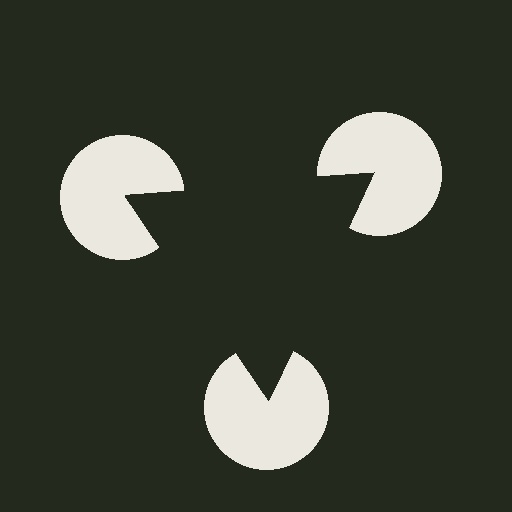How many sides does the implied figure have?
3 sides.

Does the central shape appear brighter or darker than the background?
It typically appears slightly darker than the background, even though no actual brightness change is drawn.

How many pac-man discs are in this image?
There are 3 — one at each vertex of the illusory triangle.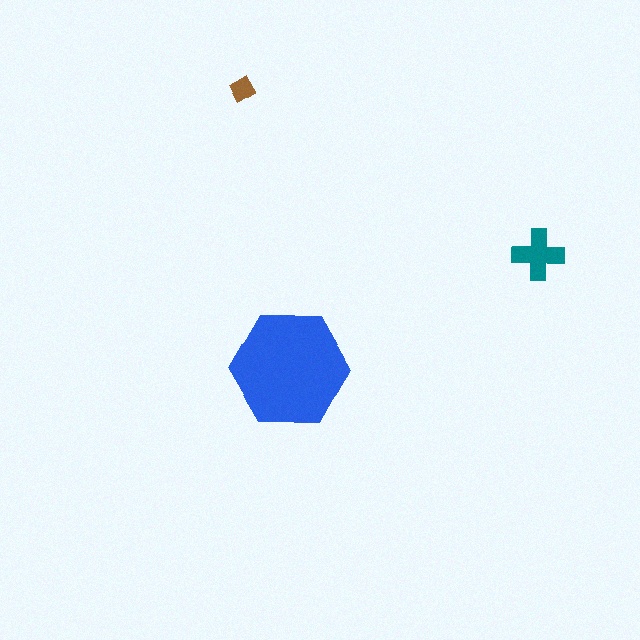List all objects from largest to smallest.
The blue hexagon, the teal cross, the brown diamond.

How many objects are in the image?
There are 3 objects in the image.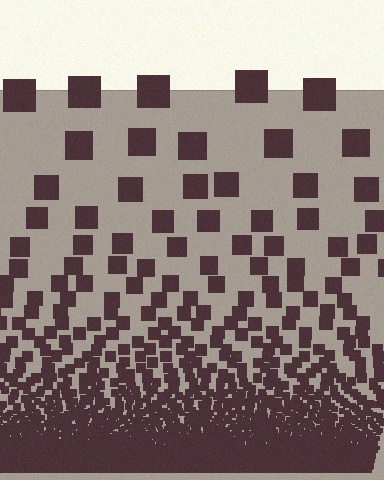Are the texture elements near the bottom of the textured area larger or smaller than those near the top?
Smaller. The gradient is inverted — elements near the bottom are smaller and denser.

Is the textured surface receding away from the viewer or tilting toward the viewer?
The surface appears to tilt toward the viewer. Texture elements get larger and sparser toward the top.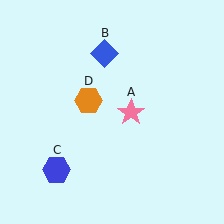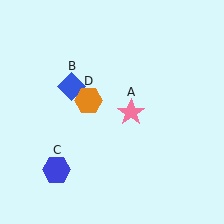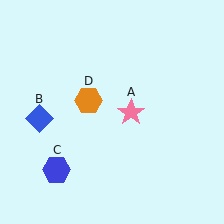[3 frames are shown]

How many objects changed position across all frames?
1 object changed position: blue diamond (object B).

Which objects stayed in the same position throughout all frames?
Pink star (object A) and blue hexagon (object C) and orange hexagon (object D) remained stationary.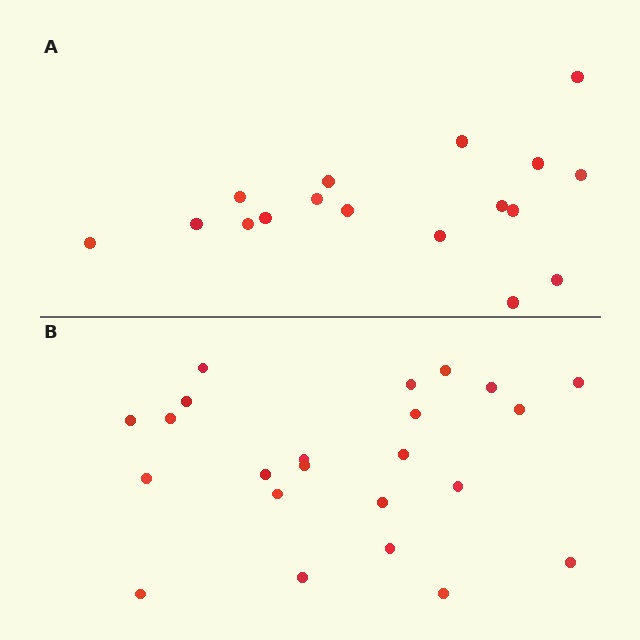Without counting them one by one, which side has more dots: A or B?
Region B (the bottom region) has more dots.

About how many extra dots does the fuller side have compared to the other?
Region B has about 6 more dots than region A.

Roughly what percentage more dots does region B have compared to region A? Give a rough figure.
About 35% more.